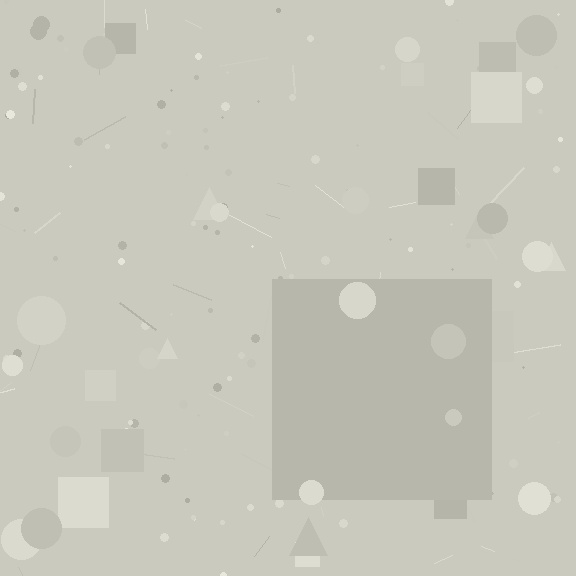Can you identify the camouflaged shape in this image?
The camouflaged shape is a square.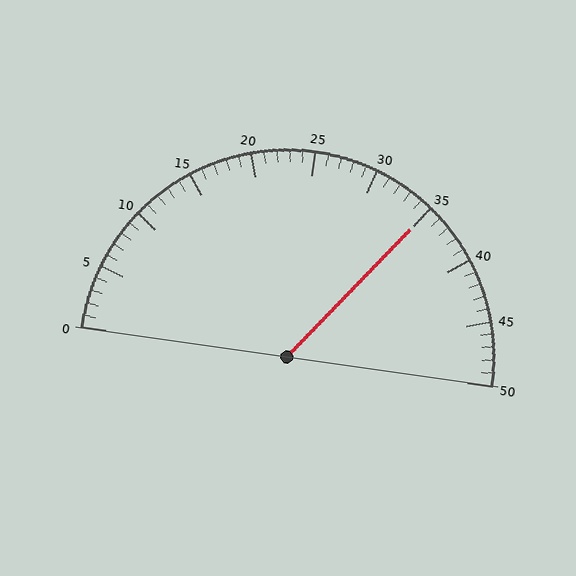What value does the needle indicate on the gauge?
The needle indicates approximately 35.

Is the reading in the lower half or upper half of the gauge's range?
The reading is in the upper half of the range (0 to 50).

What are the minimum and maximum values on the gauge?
The gauge ranges from 0 to 50.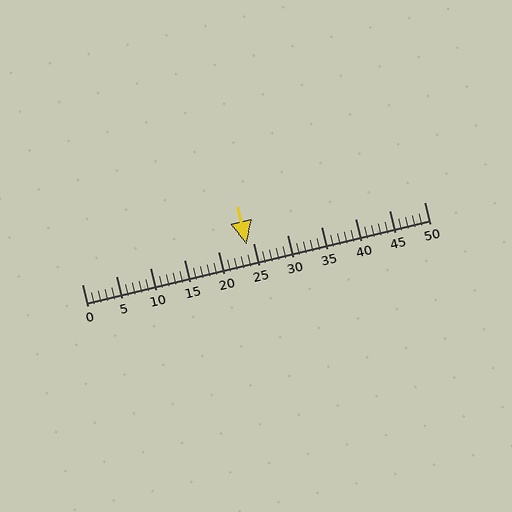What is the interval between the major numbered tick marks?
The major tick marks are spaced 5 units apart.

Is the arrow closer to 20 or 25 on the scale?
The arrow is closer to 25.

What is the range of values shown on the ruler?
The ruler shows values from 0 to 50.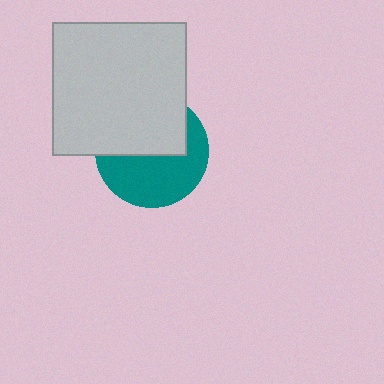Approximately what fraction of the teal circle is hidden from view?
Roughly 48% of the teal circle is hidden behind the light gray square.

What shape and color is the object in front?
The object in front is a light gray square.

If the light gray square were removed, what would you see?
You would see the complete teal circle.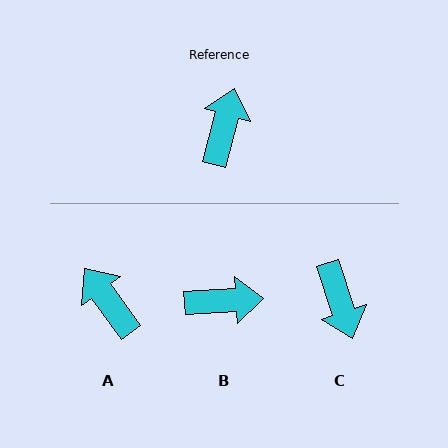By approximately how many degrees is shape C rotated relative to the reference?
Approximately 146 degrees clockwise.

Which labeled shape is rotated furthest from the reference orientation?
C, about 146 degrees away.